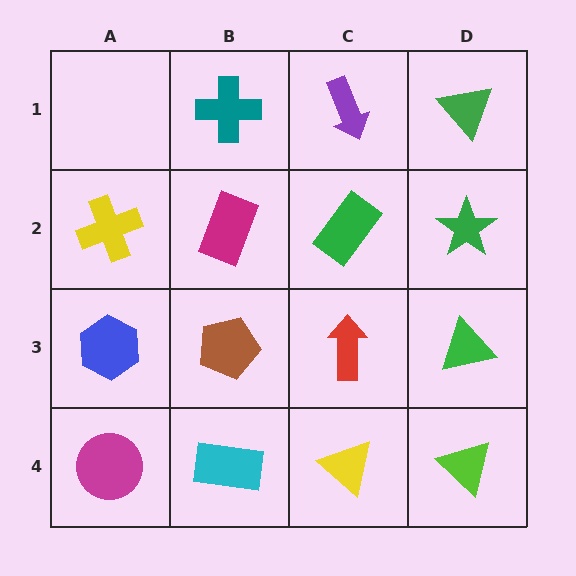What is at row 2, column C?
A green rectangle.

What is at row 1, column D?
A green triangle.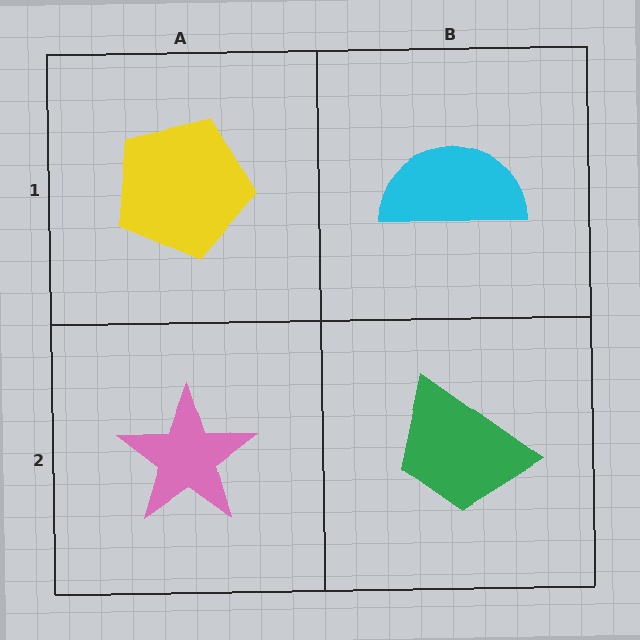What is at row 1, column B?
A cyan semicircle.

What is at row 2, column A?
A pink star.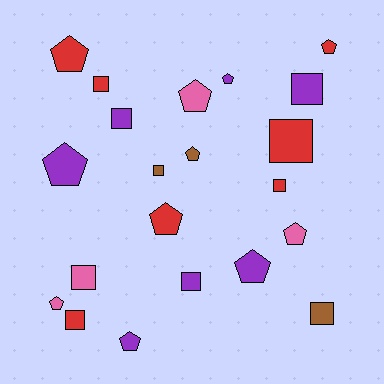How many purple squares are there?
There are 3 purple squares.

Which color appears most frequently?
Red, with 7 objects.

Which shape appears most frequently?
Pentagon, with 11 objects.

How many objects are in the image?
There are 21 objects.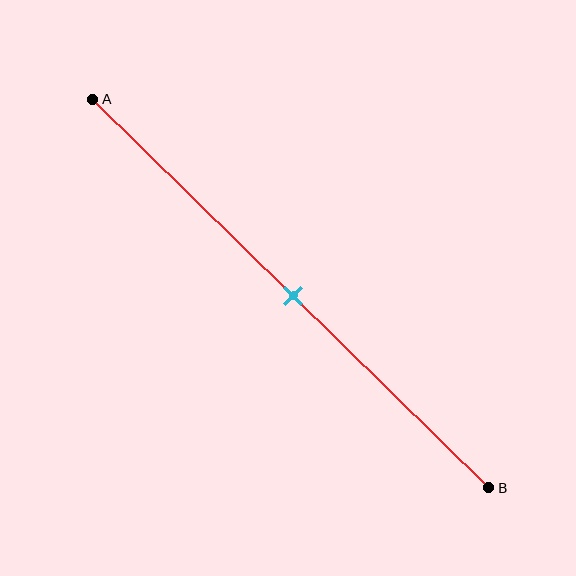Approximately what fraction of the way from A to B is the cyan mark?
The cyan mark is approximately 50% of the way from A to B.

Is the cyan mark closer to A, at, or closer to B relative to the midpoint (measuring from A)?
The cyan mark is approximately at the midpoint of segment AB.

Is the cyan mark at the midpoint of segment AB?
Yes, the mark is approximately at the midpoint.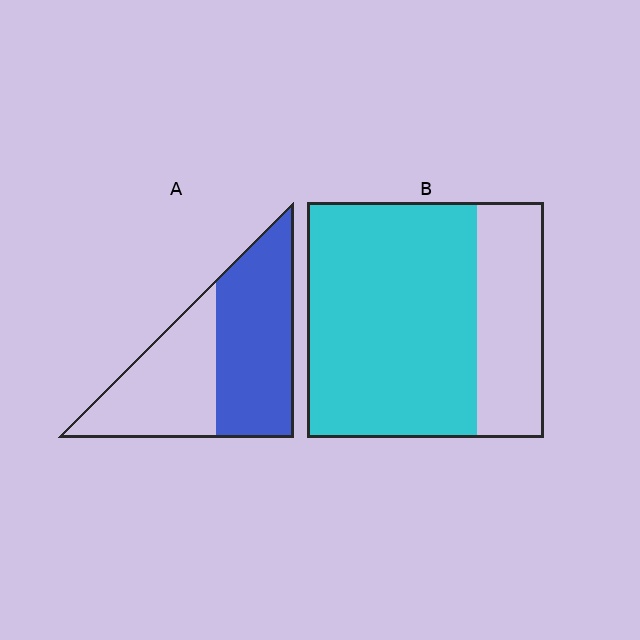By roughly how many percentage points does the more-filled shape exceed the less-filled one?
By roughly 15 percentage points (B over A).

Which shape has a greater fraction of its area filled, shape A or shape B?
Shape B.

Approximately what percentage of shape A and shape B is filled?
A is approximately 55% and B is approximately 70%.